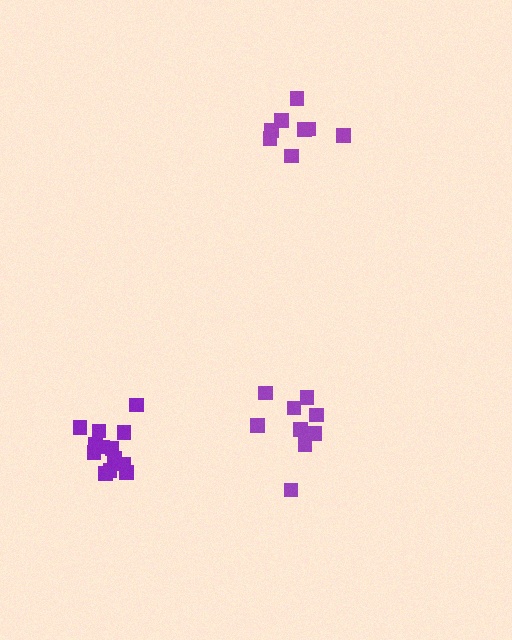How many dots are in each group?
Group 1: 13 dots, Group 2: 9 dots, Group 3: 8 dots (30 total).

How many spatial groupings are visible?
There are 3 spatial groupings.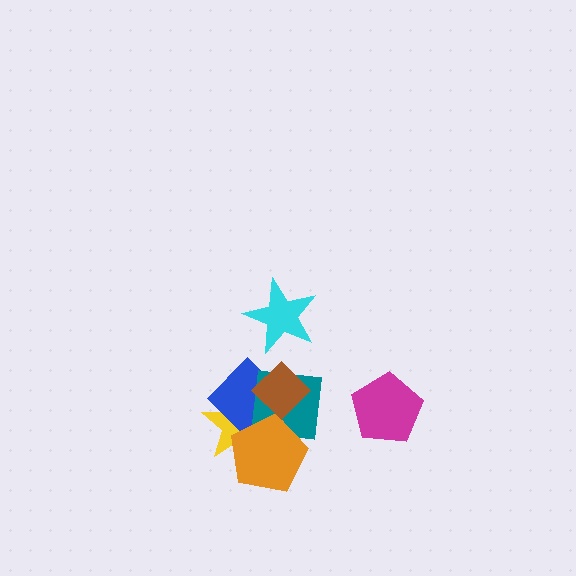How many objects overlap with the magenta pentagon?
0 objects overlap with the magenta pentagon.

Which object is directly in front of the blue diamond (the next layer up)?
The teal square is directly in front of the blue diamond.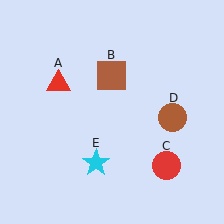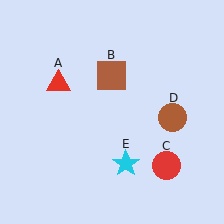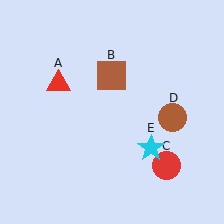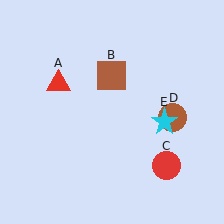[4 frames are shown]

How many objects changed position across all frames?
1 object changed position: cyan star (object E).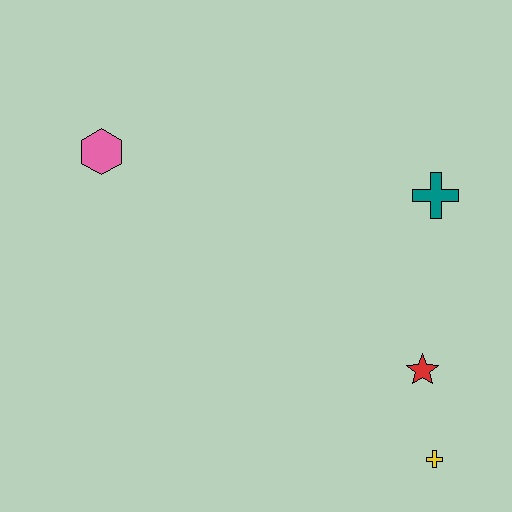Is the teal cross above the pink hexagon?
No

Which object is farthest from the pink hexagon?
The yellow cross is farthest from the pink hexagon.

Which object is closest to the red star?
The yellow cross is closest to the red star.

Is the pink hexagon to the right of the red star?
No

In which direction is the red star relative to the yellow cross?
The red star is above the yellow cross.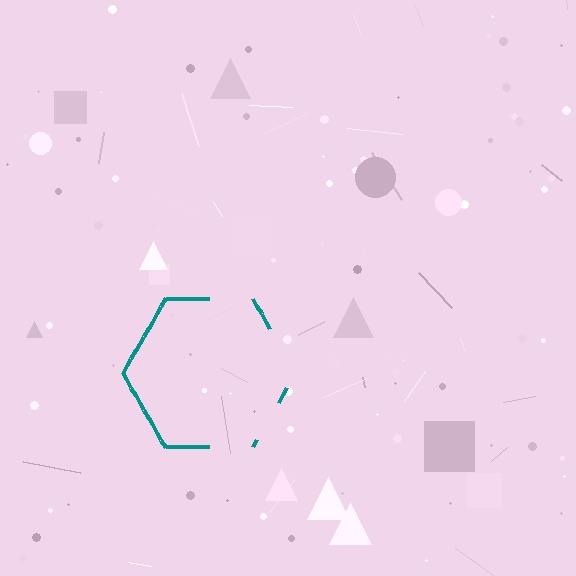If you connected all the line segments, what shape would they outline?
They would outline a hexagon.